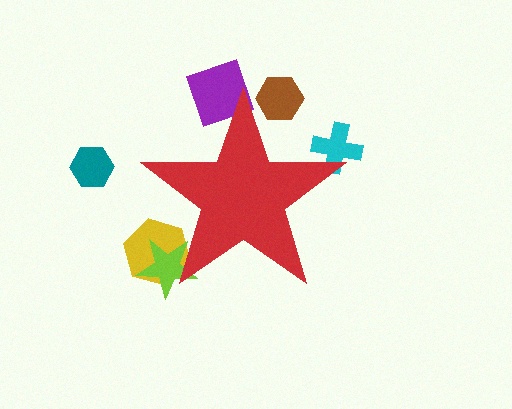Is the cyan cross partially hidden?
Yes, the cyan cross is partially hidden behind the red star.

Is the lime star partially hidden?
Yes, the lime star is partially hidden behind the red star.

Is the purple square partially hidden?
Yes, the purple square is partially hidden behind the red star.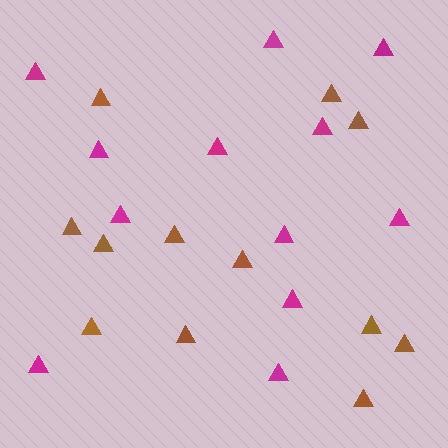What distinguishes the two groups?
There are 2 groups: one group of magenta triangles (12) and one group of brown triangles (12).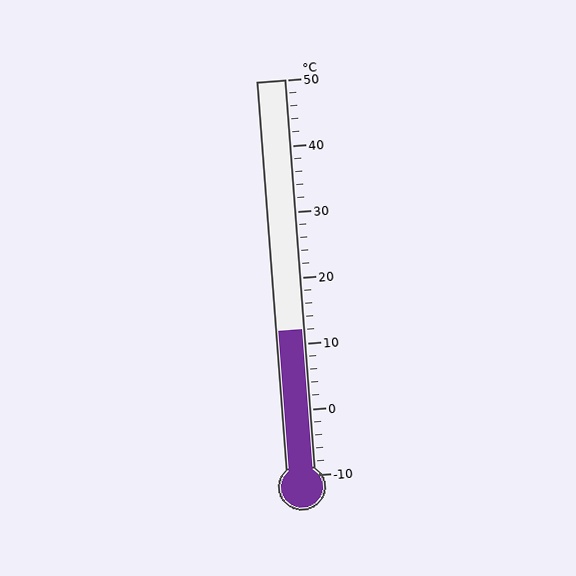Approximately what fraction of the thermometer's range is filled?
The thermometer is filled to approximately 35% of its range.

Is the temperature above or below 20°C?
The temperature is below 20°C.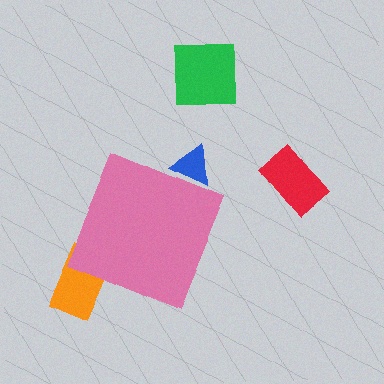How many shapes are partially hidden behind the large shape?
2 shapes are partially hidden.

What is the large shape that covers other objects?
A pink diamond.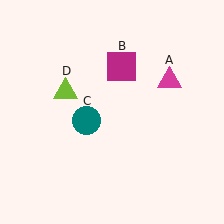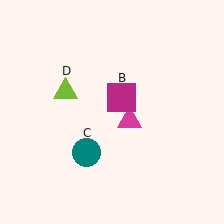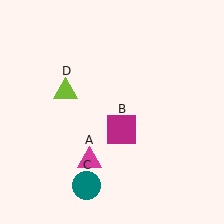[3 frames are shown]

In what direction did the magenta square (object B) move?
The magenta square (object B) moved down.